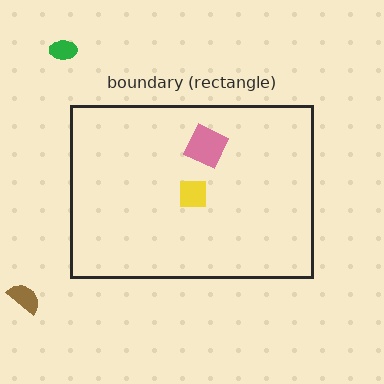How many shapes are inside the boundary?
2 inside, 2 outside.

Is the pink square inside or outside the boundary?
Inside.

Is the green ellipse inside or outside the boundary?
Outside.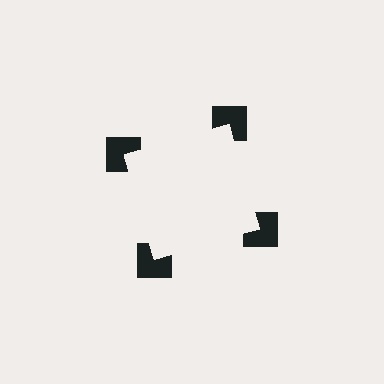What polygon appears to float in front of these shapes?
An illusory square — its edges are inferred from the aligned wedge cuts in the notched squares, not physically drawn.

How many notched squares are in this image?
There are 4 — one at each vertex of the illusory square.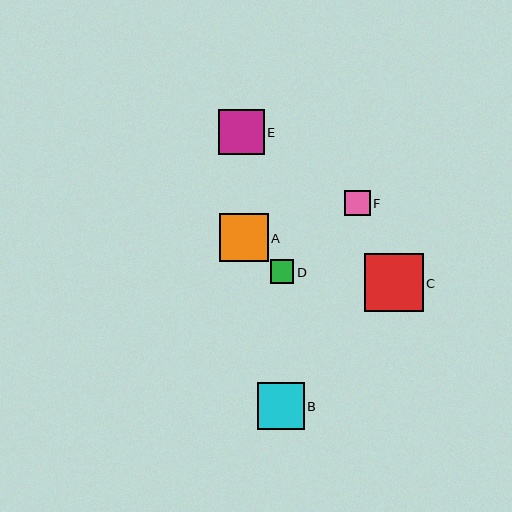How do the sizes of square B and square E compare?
Square B and square E are approximately the same size.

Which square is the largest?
Square C is the largest with a size of approximately 58 pixels.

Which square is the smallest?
Square D is the smallest with a size of approximately 24 pixels.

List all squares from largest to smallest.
From largest to smallest: C, A, B, E, F, D.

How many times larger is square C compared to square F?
Square C is approximately 2.2 times the size of square F.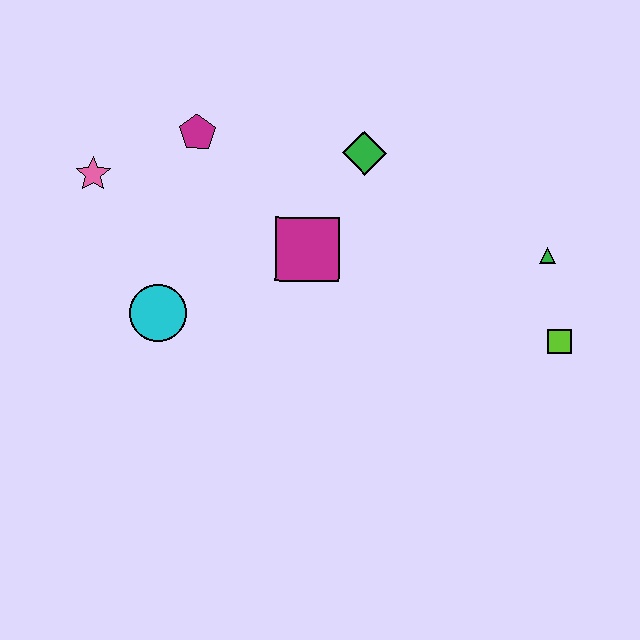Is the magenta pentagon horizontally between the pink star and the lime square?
Yes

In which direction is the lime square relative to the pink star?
The lime square is to the right of the pink star.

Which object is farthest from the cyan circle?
The lime square is farthest from the cyan circle.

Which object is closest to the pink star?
The magenta pentagon is closest to the pink star.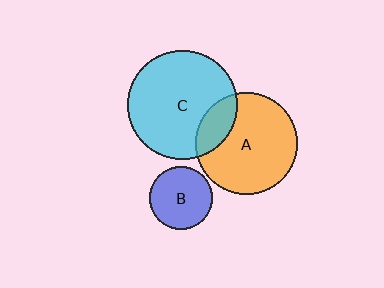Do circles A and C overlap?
Yes.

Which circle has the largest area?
Circle C (cyan).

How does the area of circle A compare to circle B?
Approximately 2.6 times.